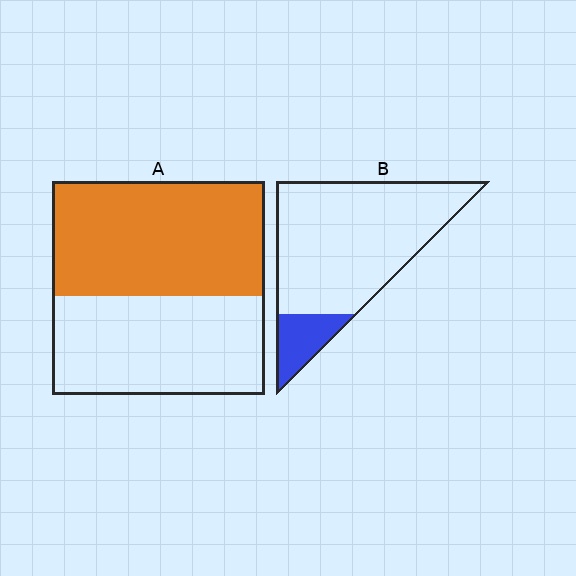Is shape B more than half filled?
No.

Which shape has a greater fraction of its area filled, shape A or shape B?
Shape A.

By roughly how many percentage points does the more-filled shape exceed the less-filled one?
By roughly 40 percentage points (A over B).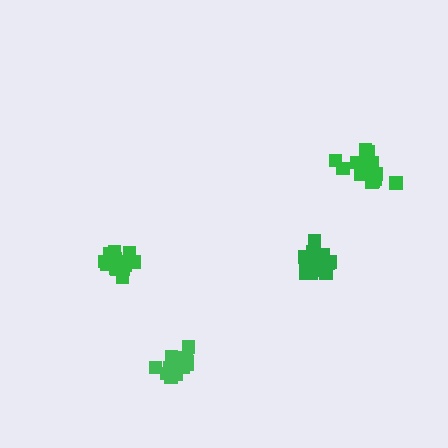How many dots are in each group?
Group 1: 17 dots, Group 2: 18 dots, Group 3: 18 dots, Group 4: 14 dots (67 total).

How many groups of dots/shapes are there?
There are 4 groups.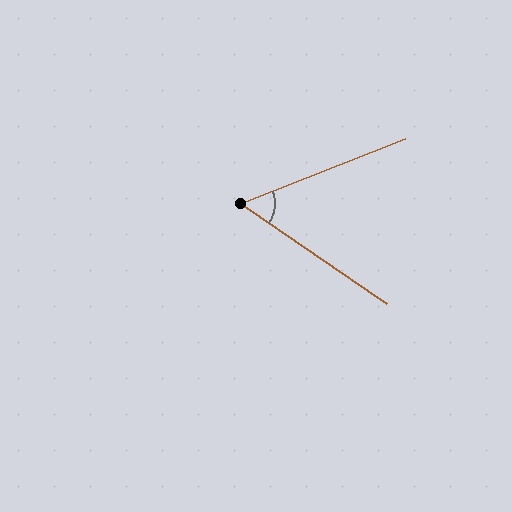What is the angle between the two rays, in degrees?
Approximately 56 degrees.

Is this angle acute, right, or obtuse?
It is acute.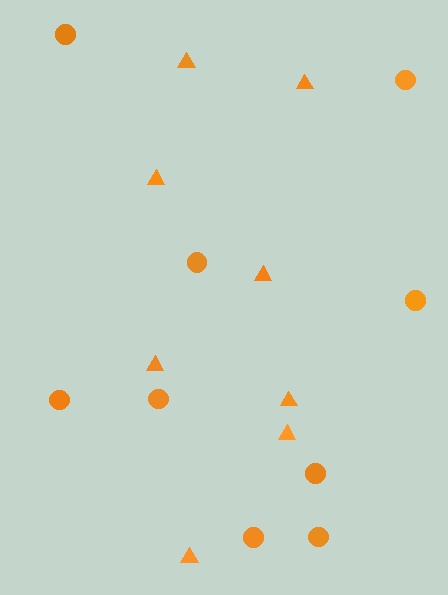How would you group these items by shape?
There are 2 groups: one group of triangles (8) and one group of circles (9).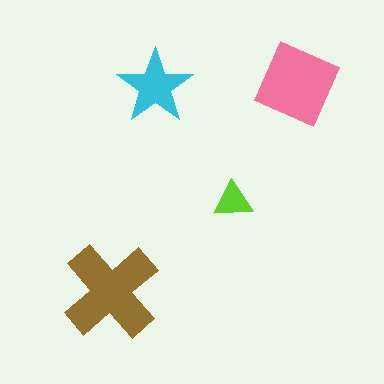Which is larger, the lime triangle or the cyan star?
The cyan star.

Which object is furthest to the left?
The brown cross is leftmost.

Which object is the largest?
The brown cross.